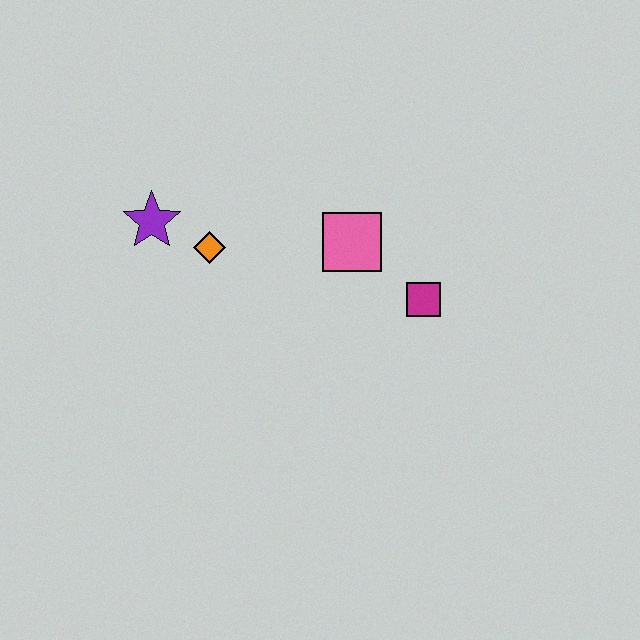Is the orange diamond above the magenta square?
Yes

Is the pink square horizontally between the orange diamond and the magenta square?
Yes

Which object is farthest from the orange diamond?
The magenta square is farthest from the orange diamond.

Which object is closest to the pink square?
The magenta square is closest to the pink square.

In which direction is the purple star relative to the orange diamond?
The purple star is to the left of the orange diamond.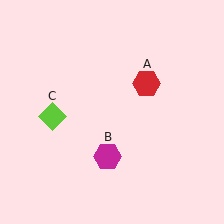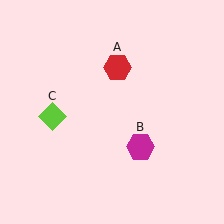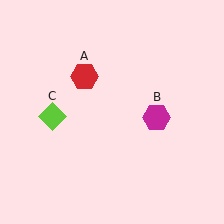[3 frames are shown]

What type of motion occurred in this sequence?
The red hexagon (object A), magenta hexagon (object B) rotated counterclockwise around the center of the scene.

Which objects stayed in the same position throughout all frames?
Lime diamond (object C) remained stationary.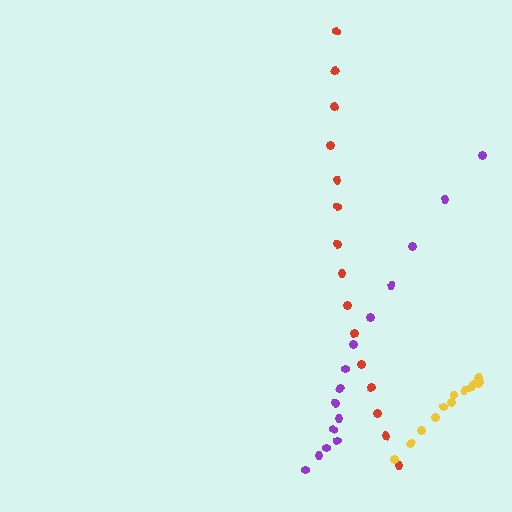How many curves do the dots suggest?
There are 3 distinct paths.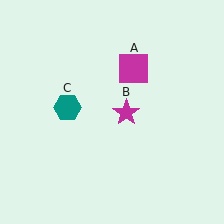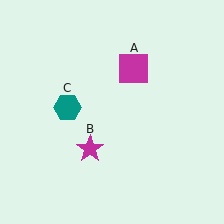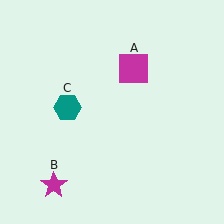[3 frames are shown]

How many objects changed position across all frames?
1 object changed position: magenta star (object B).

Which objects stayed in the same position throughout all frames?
Magenta square (object A) and teal hexagon (object C) remained stationary.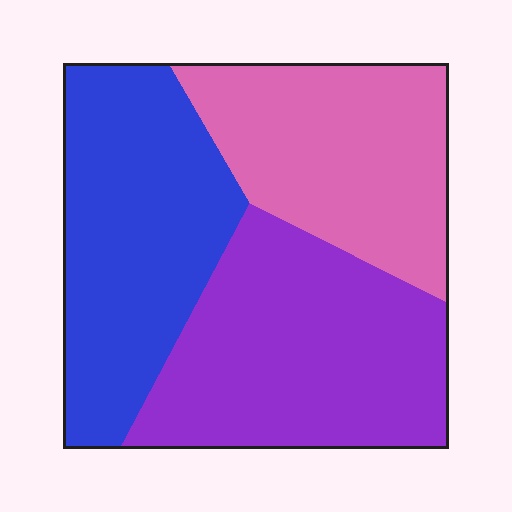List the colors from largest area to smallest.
From largest to smallest: purple, blue, pink.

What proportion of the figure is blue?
Blue covers 34% of the figure.